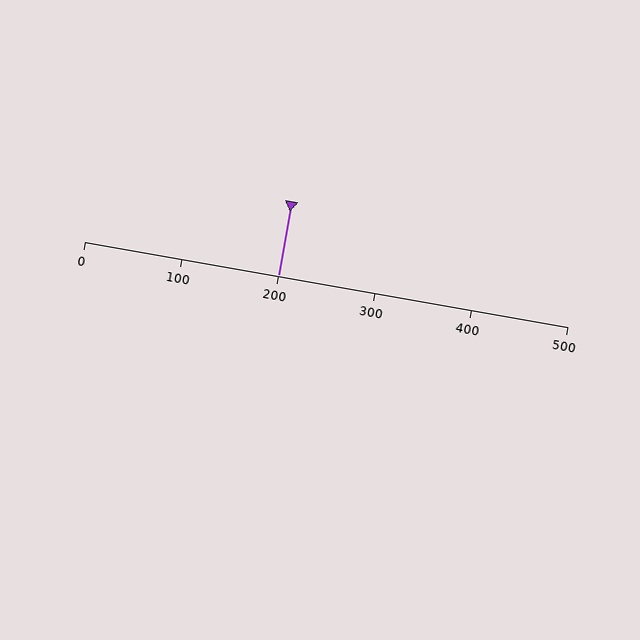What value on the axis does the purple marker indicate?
The marker indicates approximately 200.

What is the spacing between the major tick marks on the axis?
The major ticks are spaced 100 apart.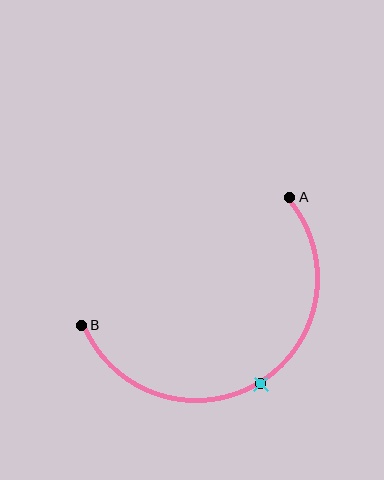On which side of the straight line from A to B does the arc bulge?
The arc bulges below the straight line connecting A and B.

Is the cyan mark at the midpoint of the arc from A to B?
Yes. The cyan mark lies on the arc at equal arc-length from both A and B — it is the arc midpoint.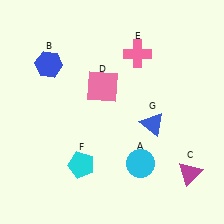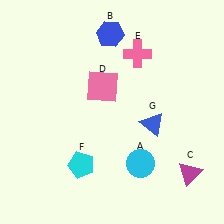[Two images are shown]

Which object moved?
The blue hexagon (B) moved right.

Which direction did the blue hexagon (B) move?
The blue hexagon (B) moved right.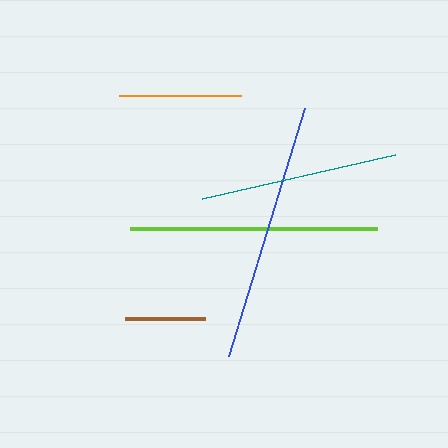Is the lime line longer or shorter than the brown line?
The lime line is longer than the brown line.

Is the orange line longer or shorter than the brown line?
The orange line is longer than the brown line.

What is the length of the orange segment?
The orange segment is approximately 122 pixels long.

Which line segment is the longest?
The blue line is the longest at approximately 259 pixels.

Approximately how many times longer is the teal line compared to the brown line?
The teal line is approximately 2.5 times the length of the brown line.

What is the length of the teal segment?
The teal segment is approximately 198 pixels long.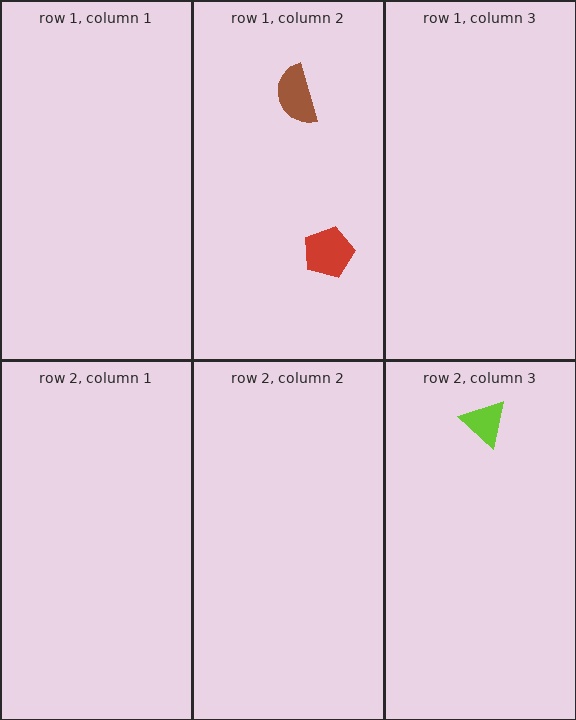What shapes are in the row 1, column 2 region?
The red pentagon, the brown semicircle.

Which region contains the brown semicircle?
The row 1, column 2 region.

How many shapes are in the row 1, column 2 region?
2.